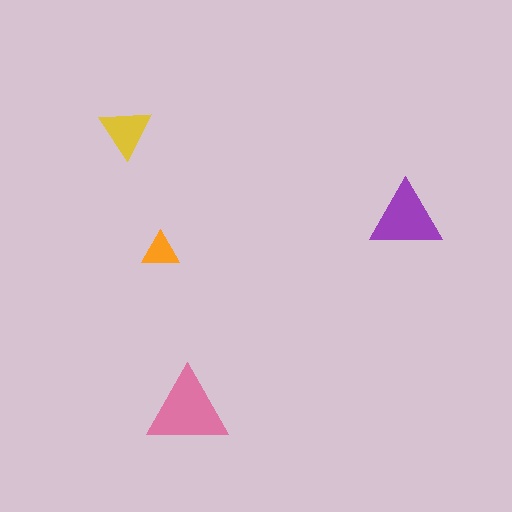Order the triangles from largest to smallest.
the pink one, the purple one, the yellow one, the orange one.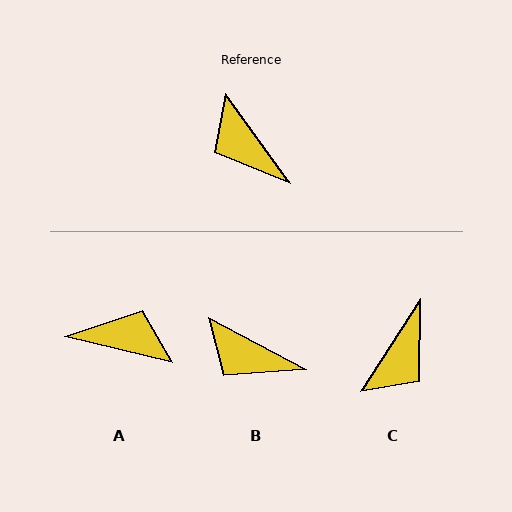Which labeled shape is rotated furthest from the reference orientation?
A, about 140 degrees away.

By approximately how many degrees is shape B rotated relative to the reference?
Approximately 26 degrees counter-clockwise.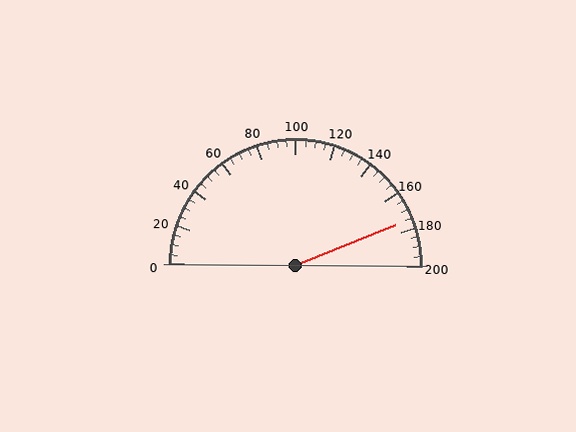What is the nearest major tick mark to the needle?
The nearest major tick mark is 180.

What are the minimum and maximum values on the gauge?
The gauge ranges from 0 to 200.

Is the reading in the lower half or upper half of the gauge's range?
The reading is in the upper half of the range (0 to 200).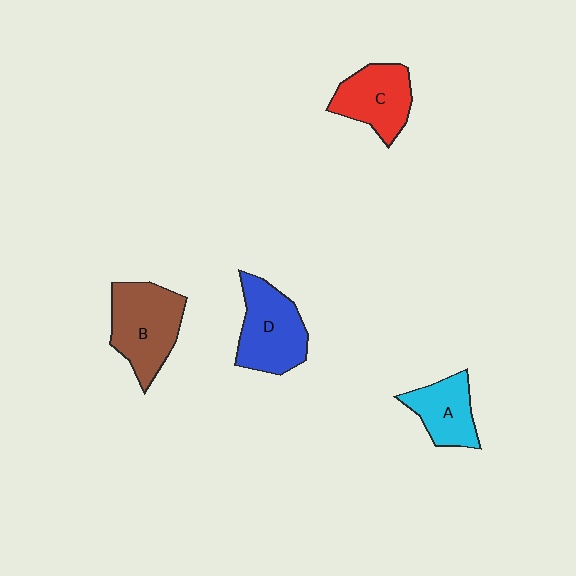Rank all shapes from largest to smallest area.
From largest to smallest: B (brown), D (blue), C (red), A (cyan).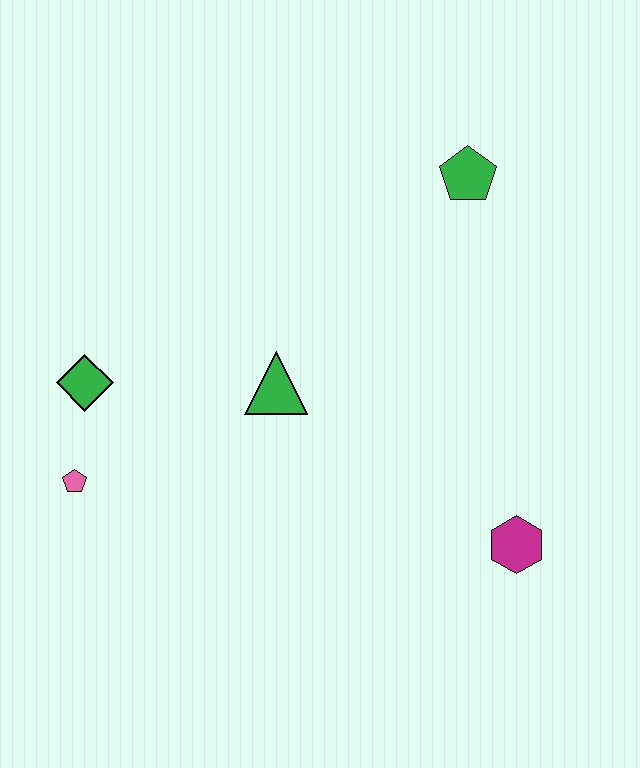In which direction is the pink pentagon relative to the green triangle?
The pink pentagon is to the left of the green triangle.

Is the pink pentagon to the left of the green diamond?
Yes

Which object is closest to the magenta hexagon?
The green triangle is closest to the magenta hexagon.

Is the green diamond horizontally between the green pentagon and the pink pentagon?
Yes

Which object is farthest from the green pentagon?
The pink pentagon is farthest from the green pentagon.